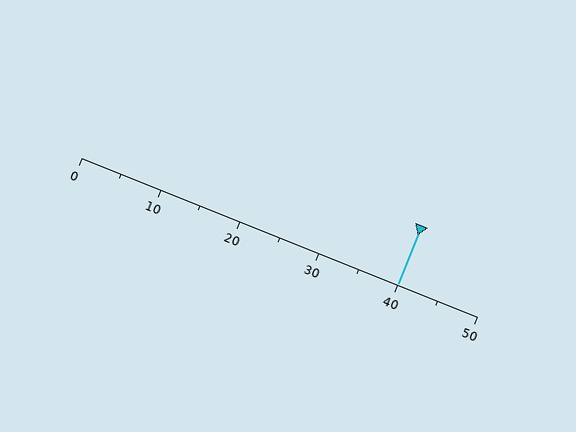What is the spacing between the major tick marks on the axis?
The major ticks are spaced 10 apart.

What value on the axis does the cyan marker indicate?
The marker indicates approximately 40.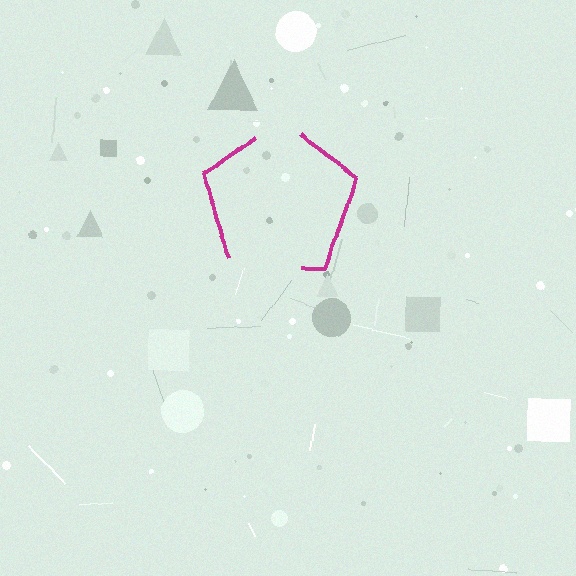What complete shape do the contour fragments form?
The contour fragments form a pentagon.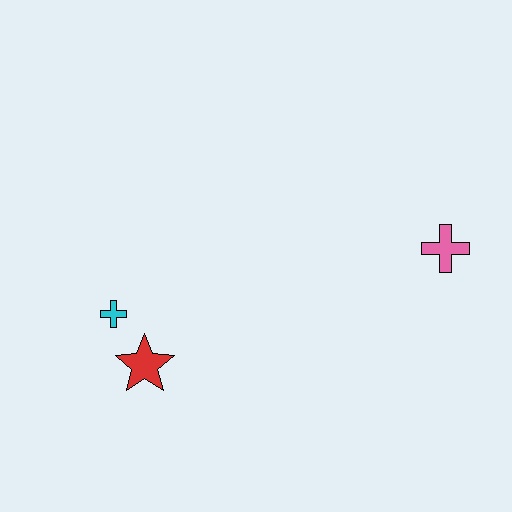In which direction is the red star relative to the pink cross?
The red star is to the left of the pink cross.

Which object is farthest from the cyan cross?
The pink cross is farthest from the cyan cross.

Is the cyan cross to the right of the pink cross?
No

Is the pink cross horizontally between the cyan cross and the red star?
No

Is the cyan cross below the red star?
No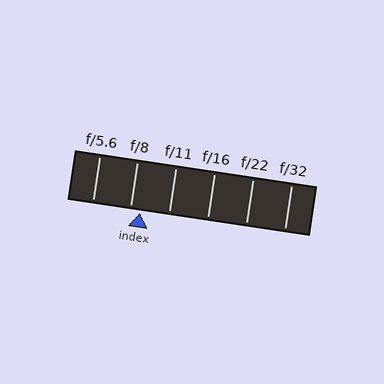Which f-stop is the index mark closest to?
The index mark is closest to f/8.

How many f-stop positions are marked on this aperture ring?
There are 6 f-stop positions marked.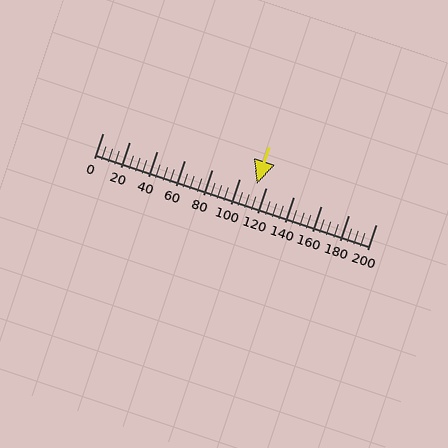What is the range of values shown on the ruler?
The ruler shows values from 0 to 200.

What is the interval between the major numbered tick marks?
The major tick marks are spaced 20 units apart.